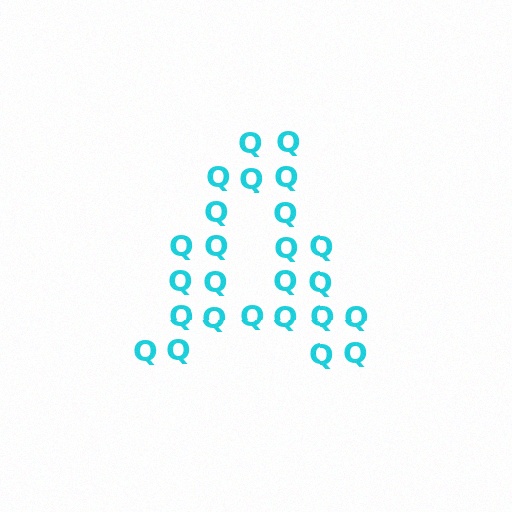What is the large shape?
The large shape is the letter A.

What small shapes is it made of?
It is made of small letter Q's.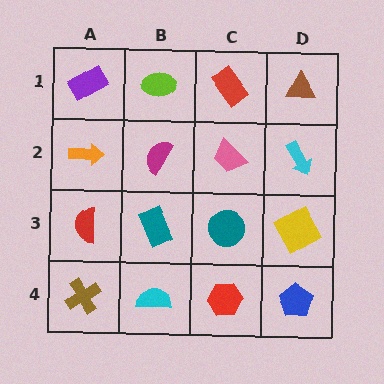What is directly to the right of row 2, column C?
A cyan arrow.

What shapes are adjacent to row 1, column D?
A cyan arrow (row 2, column D), a red rectangle (row 1, column C).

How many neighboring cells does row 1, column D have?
2.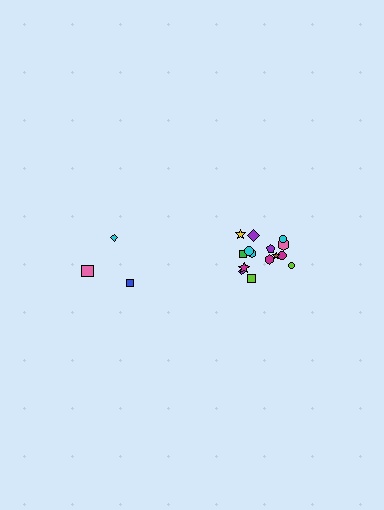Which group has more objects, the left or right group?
The right group.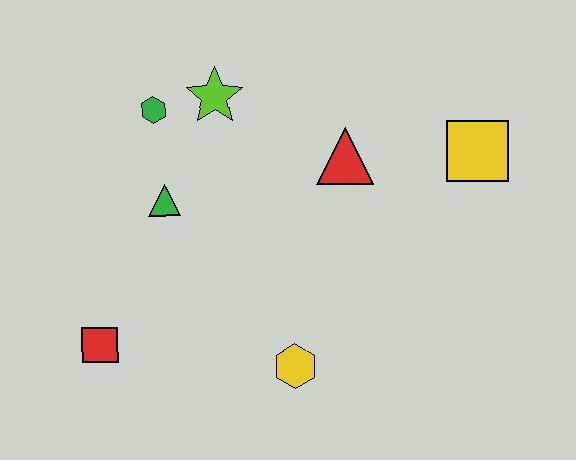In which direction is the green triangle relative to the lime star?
The green triangle is below the lime star.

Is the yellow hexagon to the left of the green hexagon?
No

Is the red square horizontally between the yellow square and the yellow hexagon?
No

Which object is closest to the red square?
The green triangle is closest to the red square.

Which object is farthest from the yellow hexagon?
The green hexagon is farthest from the yellow hexagon.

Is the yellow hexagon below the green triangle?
Yes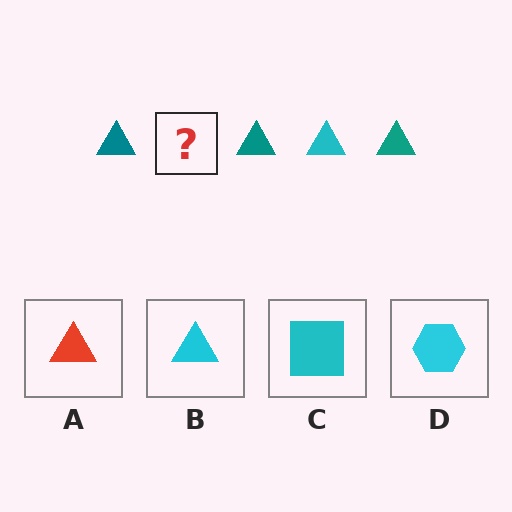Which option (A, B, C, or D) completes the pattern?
B.